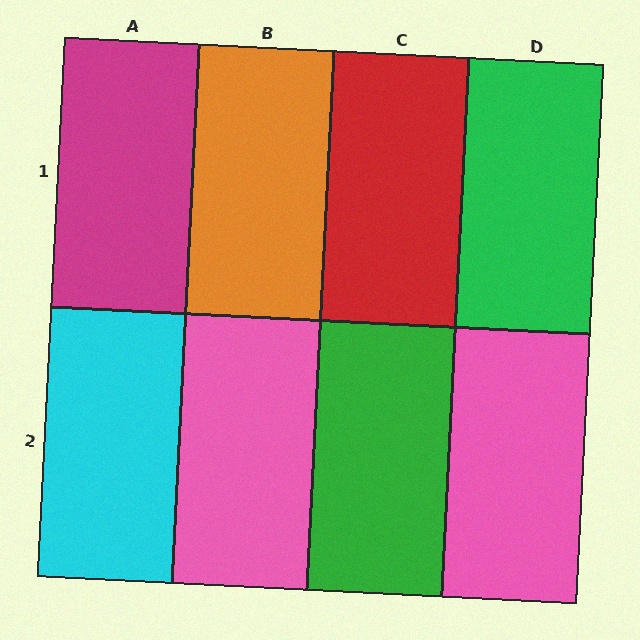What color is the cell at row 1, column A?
Magenta.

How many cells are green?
2 cells are green.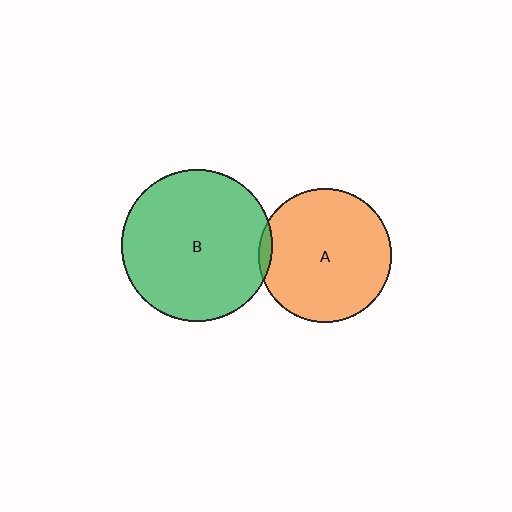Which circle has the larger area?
Circle B (green).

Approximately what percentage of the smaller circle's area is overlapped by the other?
Approximately 5%.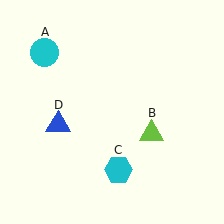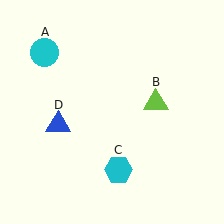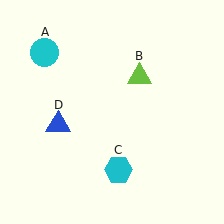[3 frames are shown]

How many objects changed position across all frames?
1 object changed position: lime triangle (object B).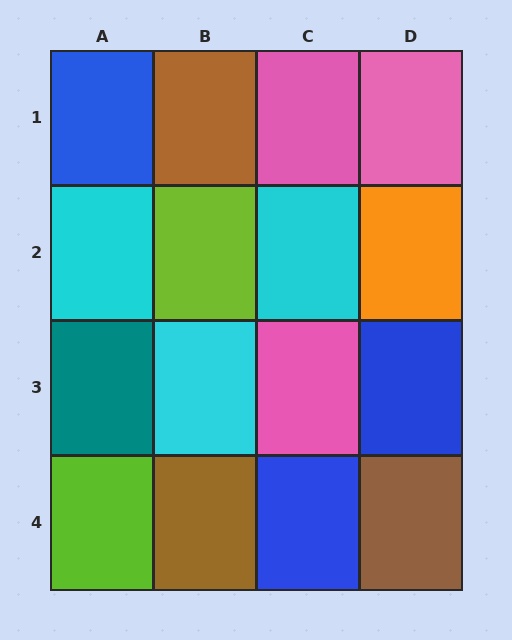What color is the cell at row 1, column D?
Pink.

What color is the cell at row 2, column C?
Cyan.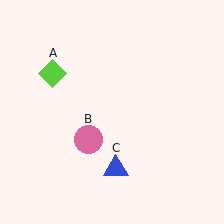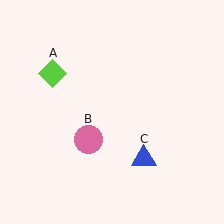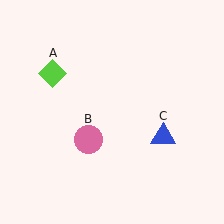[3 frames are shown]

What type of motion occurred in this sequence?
The blue triangle (object C) rotated counterclockwise around the center of the scene.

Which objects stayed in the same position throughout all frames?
Lime diamond (object A) and pink circle (object B) remained stationary.